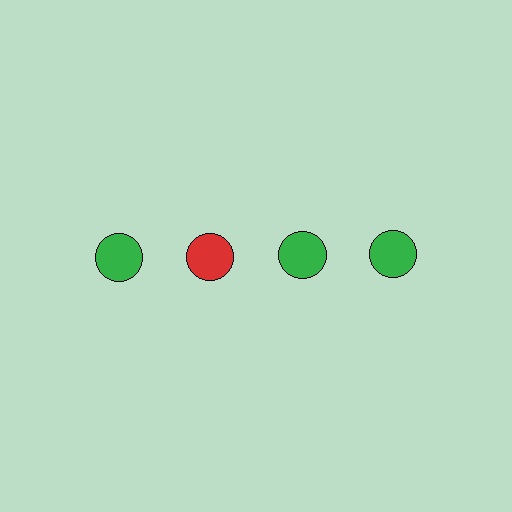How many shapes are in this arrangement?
There are 4 shapes arranged in a grid pattern.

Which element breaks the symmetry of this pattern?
The red circle in the top row, second from left column breaks the symmetry. All other shapes are green circles.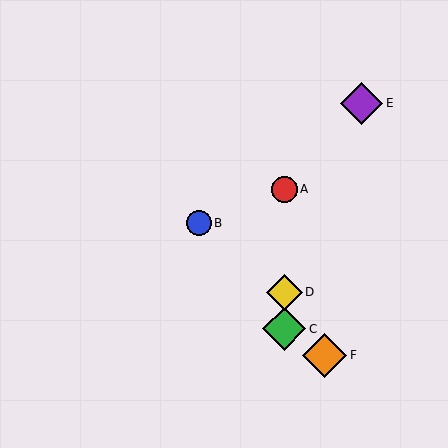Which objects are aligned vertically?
Objects A, C, D are aligned vertically.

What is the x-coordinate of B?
Object B is at x≈199.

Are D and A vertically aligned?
Yes, both are at x≈284.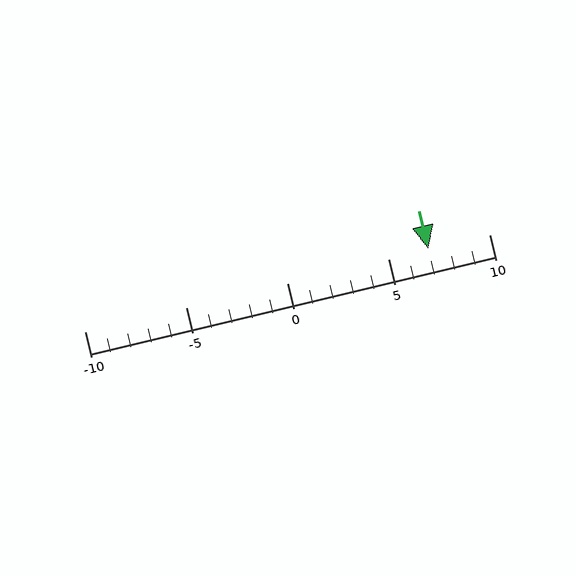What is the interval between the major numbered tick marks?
The major tick marks are spaced 5 units apart.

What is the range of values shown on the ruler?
The ruler shows values from -10 to 10.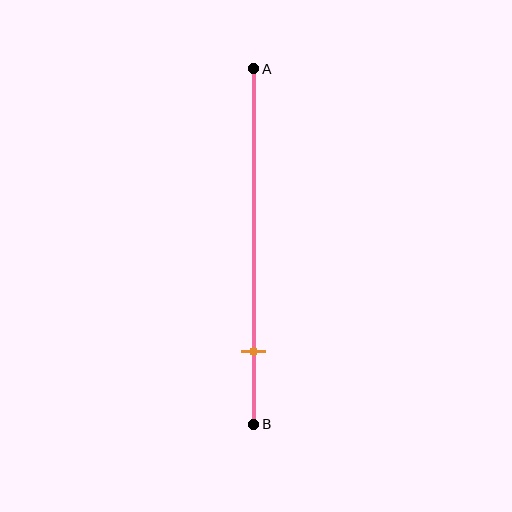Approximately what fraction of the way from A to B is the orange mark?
The orange mark is approximately 80% of the way from A to B.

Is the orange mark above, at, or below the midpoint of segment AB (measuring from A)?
The orange mark is below the midpoint of segment AB.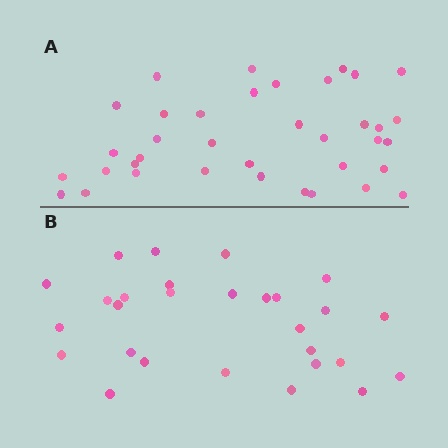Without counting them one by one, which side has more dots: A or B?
Region A (the top region) has more dots.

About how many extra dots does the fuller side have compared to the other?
Region A has roughly 8 or so more dots than region B.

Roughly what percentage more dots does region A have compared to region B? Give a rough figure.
About 30% more.